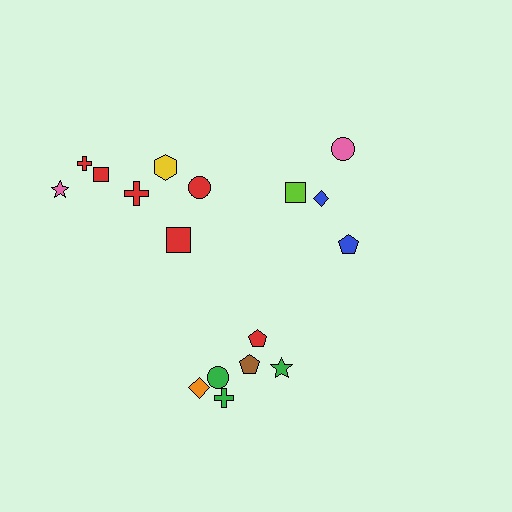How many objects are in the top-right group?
There are 4 objects.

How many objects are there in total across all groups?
There are 17 objects.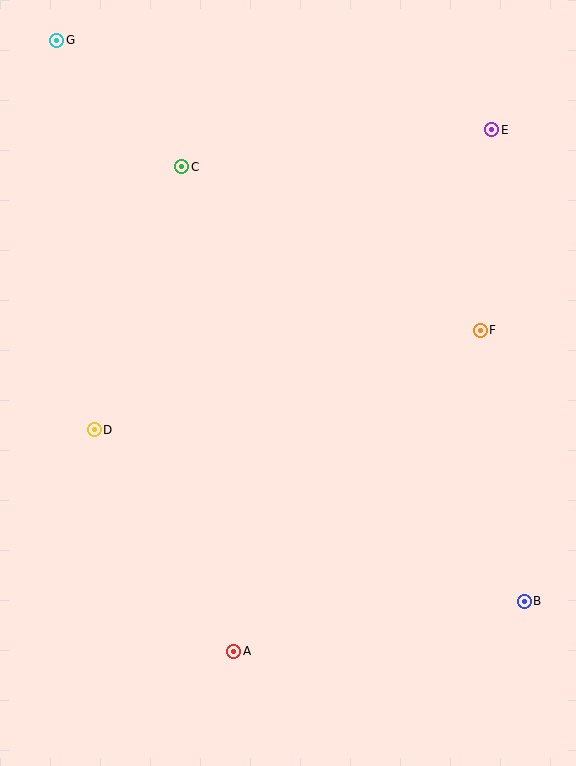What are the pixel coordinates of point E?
Point E is at (492, 130).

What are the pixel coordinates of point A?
Point A is at (234, 651).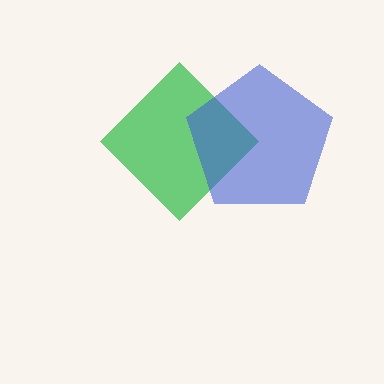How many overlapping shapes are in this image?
There are 2 overlapping shapes in the image.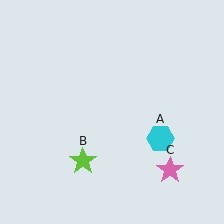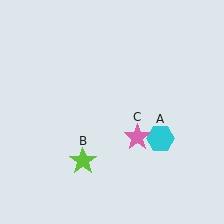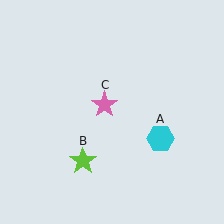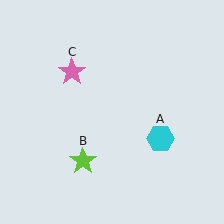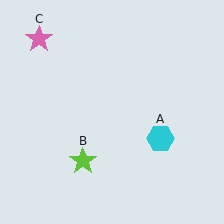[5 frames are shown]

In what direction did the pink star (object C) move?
The pink star (object C) moved up and to the left.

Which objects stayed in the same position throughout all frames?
Cyan hexagon (object A) and lime star (object B) remained stationary.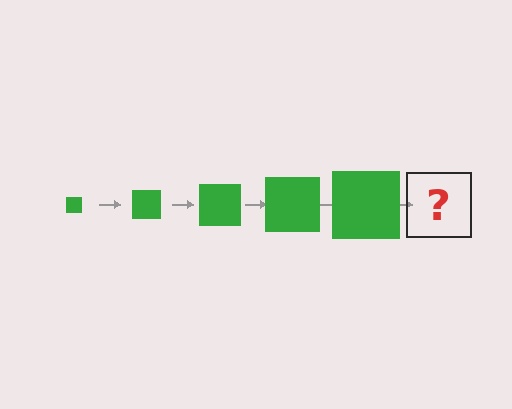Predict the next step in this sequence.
The next step is a green square, larger than the previous one.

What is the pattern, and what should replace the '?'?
The pattern is that the square gets progressively larger each step. The '?' should be a green square, larger than the previous one.